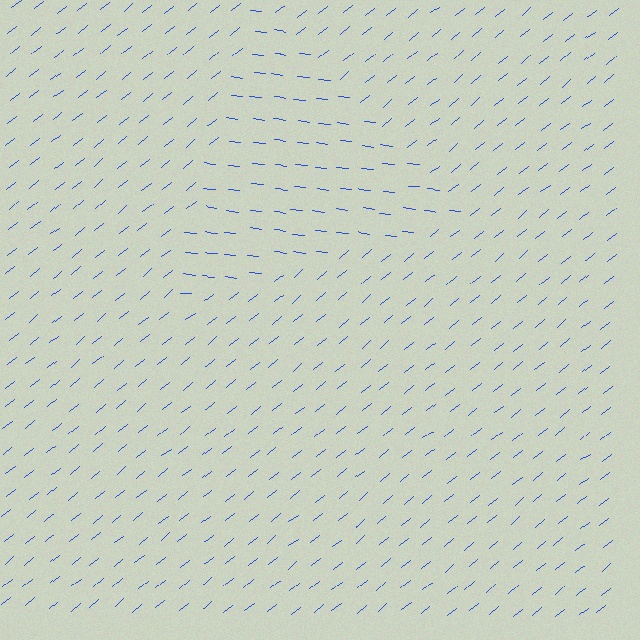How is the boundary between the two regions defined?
The boundary is defined purely by a change in line orientation (approximately 45 degrees difference). All lines are the same color and thickness.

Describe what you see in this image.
The image is filled with small blue line segments. A triangle region in the image has lines oriented differently from the surrounding lines, creating a visible texture boundary.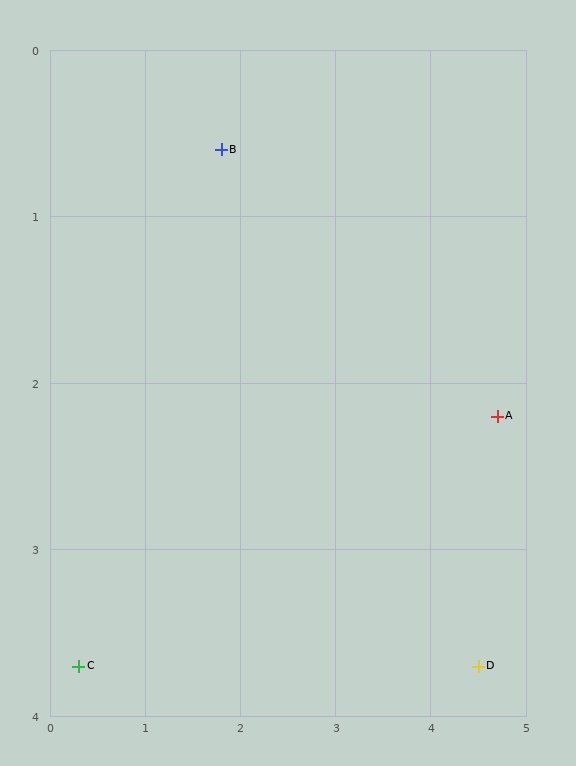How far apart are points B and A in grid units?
Points B and A are about 3.3 grid units apart.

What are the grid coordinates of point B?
Point B is at approximately (1.8, 0.6).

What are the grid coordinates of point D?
Point D is at approximately (4.5, 3.7).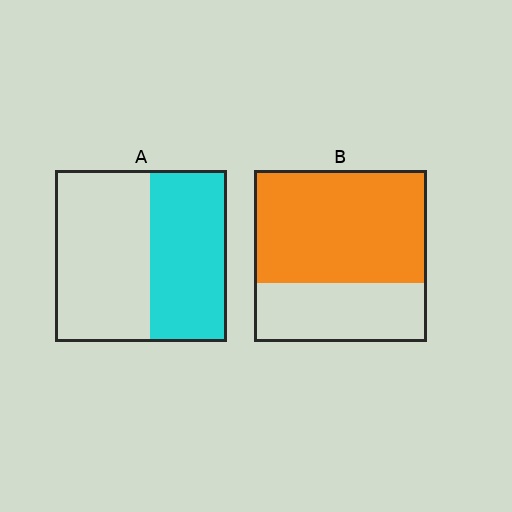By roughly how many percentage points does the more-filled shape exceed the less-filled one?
By roughly 20 percentage points (B over A).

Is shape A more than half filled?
No.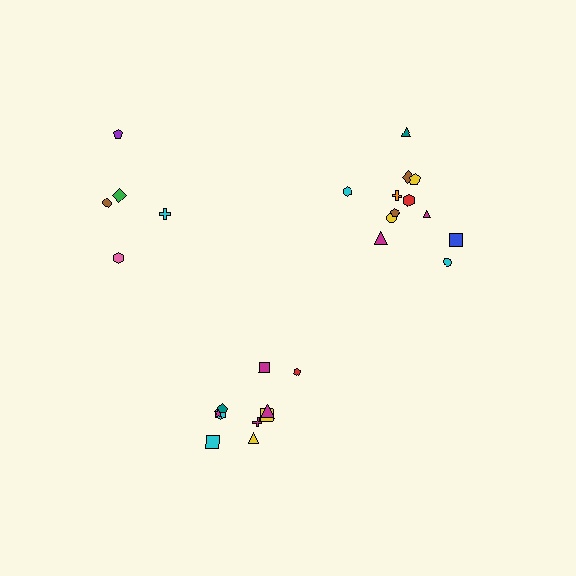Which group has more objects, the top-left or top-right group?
The top-right group.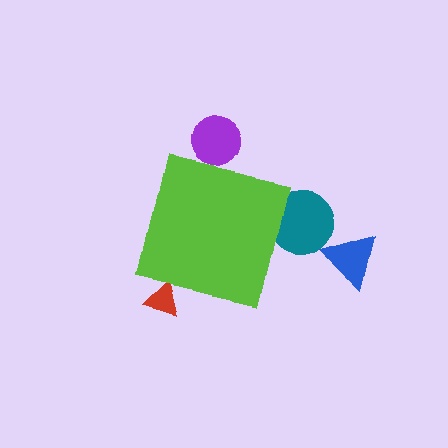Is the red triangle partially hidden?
Yes, the red triangle is partially hidden behind the lime square.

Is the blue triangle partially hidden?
No, the blue triangle is fully visible.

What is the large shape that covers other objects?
A lime square.